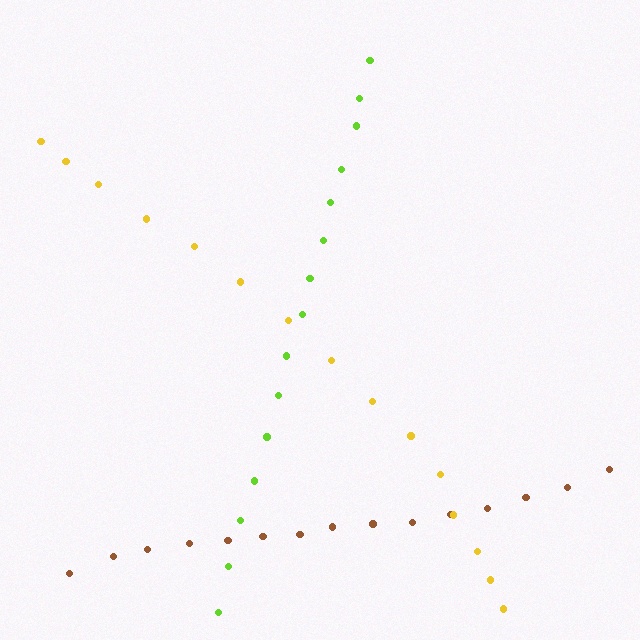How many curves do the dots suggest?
There are 3 distinct paths.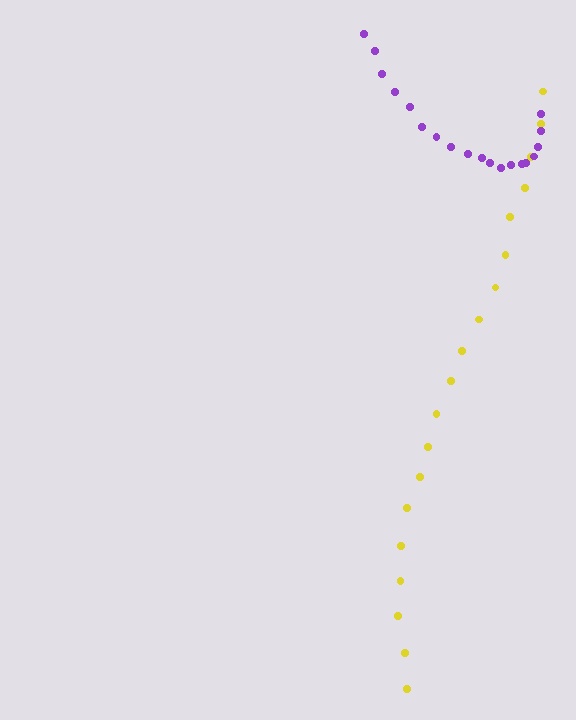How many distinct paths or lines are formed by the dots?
There are 2 distinct paths.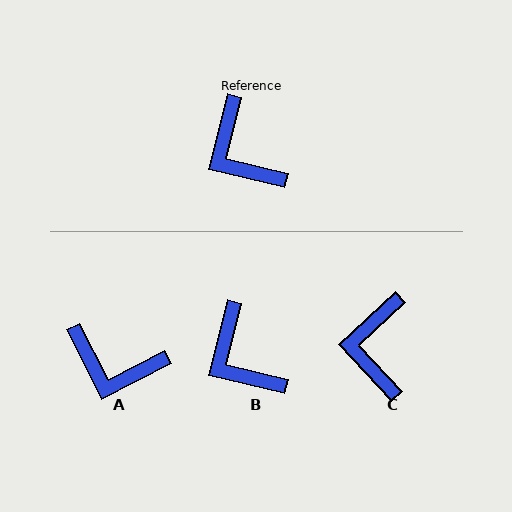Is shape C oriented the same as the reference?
No, it is off by about 34 degrees.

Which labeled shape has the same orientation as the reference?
B.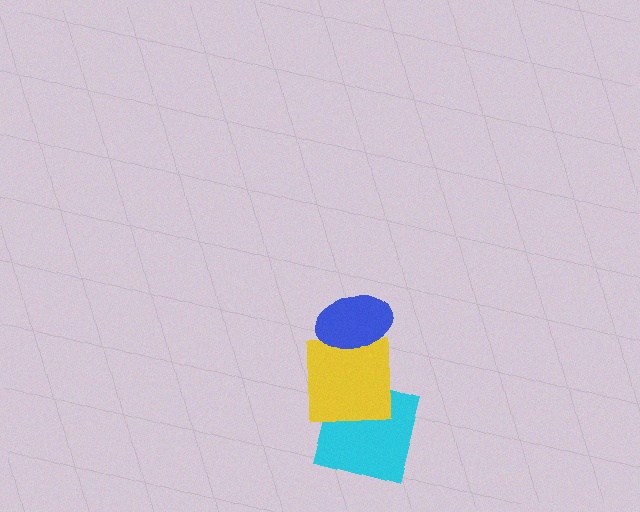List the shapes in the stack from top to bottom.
From top to bottom: the blue ellipse, the yellow square, the cyan square.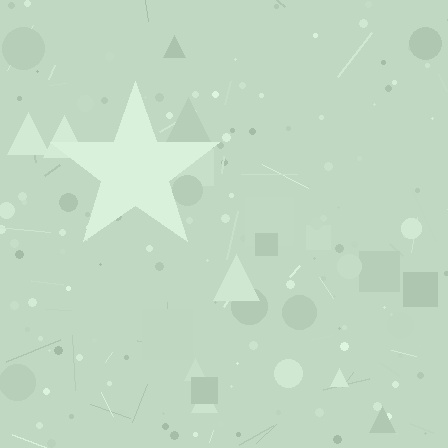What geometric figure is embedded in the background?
A star is embedded in the background.